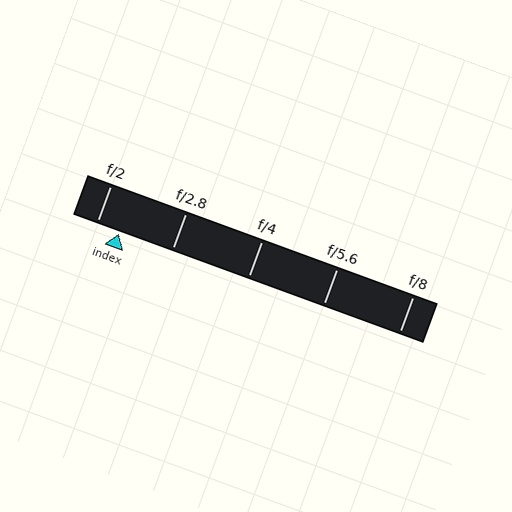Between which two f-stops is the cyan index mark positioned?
The index mark is between f/2 and f/2.8.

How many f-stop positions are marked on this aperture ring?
There are 5 f-stop positions marked.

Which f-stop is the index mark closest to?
The index mark is closest to f/2.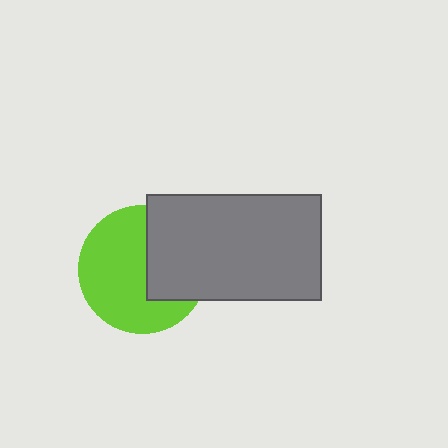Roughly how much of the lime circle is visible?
About half of it is visible (roughly 62%).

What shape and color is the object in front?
The object in front is a gray rectangle.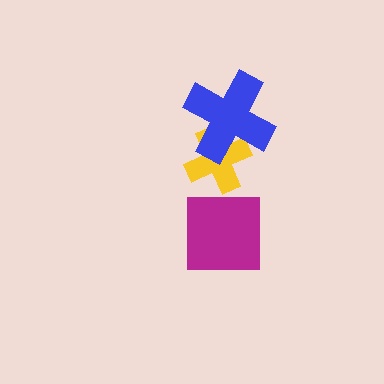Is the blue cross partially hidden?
No, no other shape covers it.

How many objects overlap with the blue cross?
1 object overlaps with the blue cross.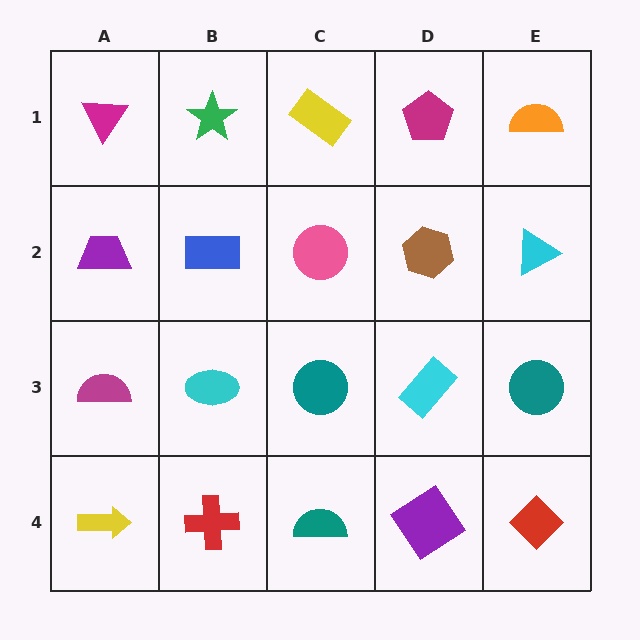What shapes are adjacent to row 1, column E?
A cyan triangle (row 2, column E), a magenta pentagon (row 1, column D).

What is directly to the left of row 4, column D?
A teal semicircle.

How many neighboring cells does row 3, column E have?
3.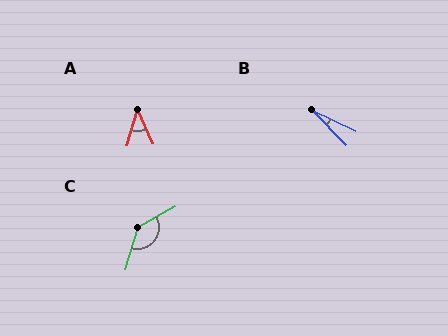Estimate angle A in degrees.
Approximately 40 degrees.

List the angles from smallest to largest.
B (20°), A (40°), C (135°).